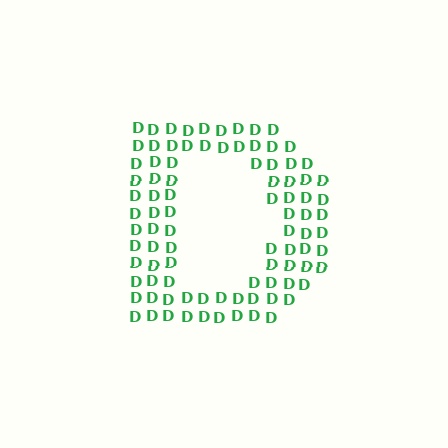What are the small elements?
The small elements are letter D's.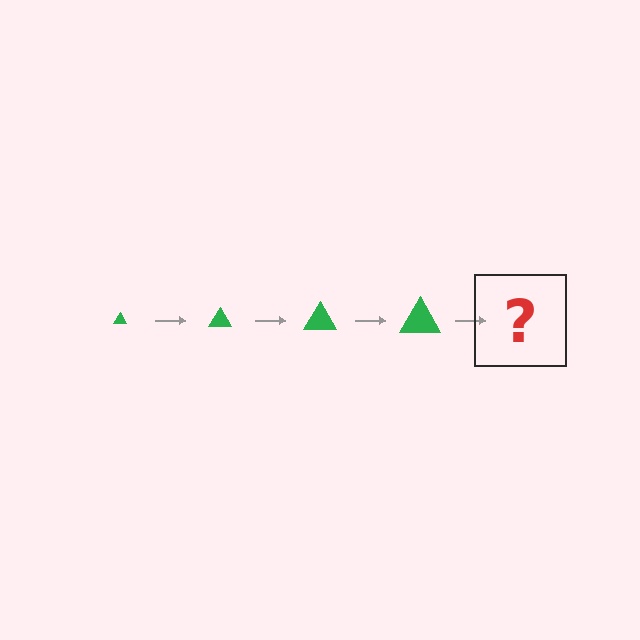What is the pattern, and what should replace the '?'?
The pattern is that the triangle gets progressively larger each step. The '?' should be a green triangle, larger than the previous one.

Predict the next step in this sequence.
The next step is a green triangle, larger than the previous one.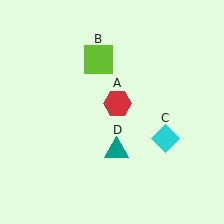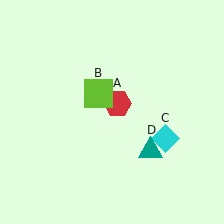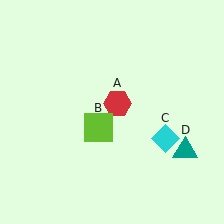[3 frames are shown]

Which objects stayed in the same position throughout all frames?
Red hexagon (object A) and cyan diamond (object C) remained stationary.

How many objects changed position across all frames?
2 objects changed position: lime square (object B), teal triangle (object D).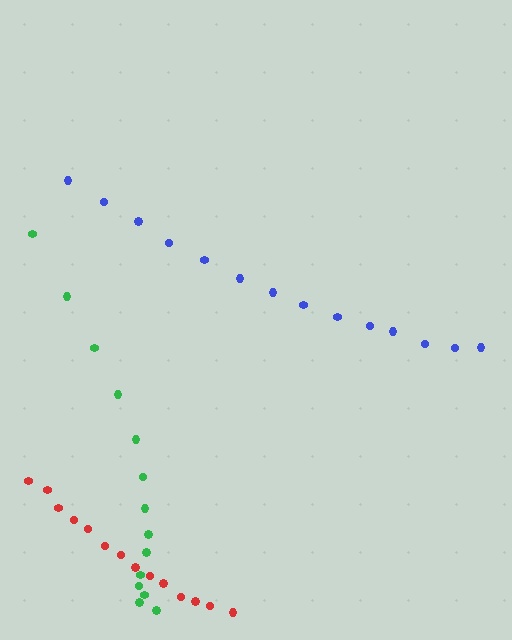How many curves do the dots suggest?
There are 3 distinct paths.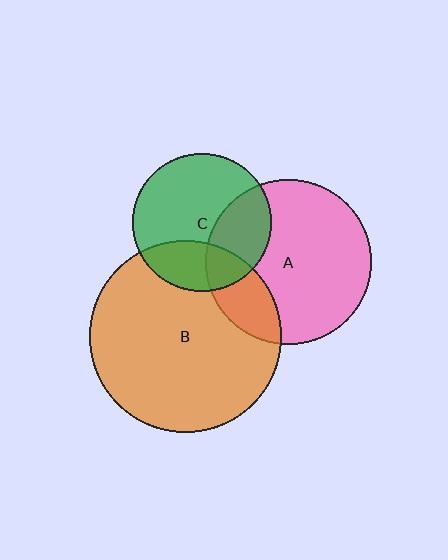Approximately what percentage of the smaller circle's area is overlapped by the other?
Approximately 30%.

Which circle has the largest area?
Circle B (orange).